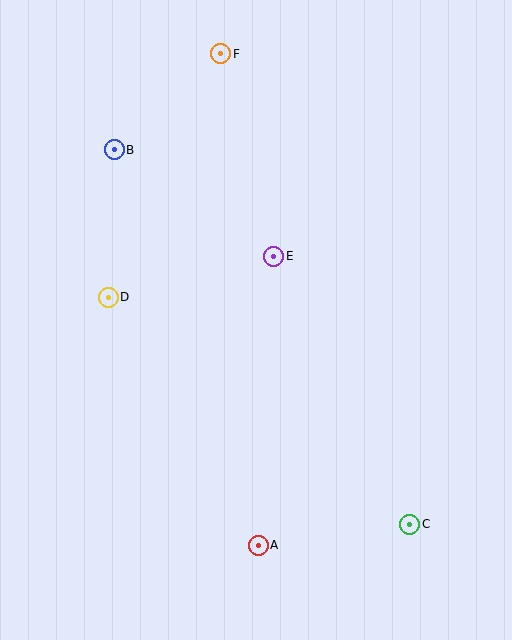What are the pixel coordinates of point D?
Point D is at (108, 297).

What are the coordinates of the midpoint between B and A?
The midpoint between B and A is at (186, 348).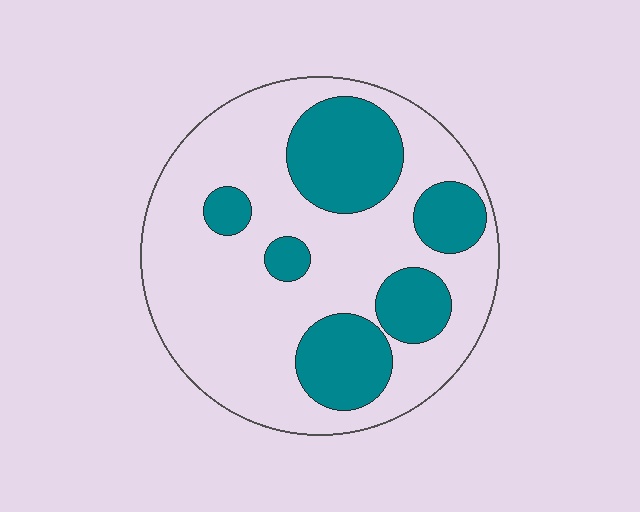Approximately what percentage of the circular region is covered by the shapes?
Approximately 30%.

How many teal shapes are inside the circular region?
6.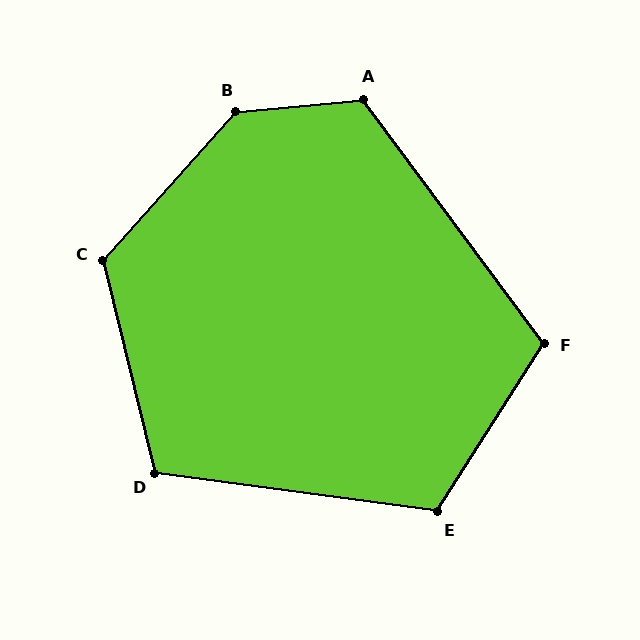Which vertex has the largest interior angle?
B, at approximately 137 degrees.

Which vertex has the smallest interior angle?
F, at approximately 111 degrees.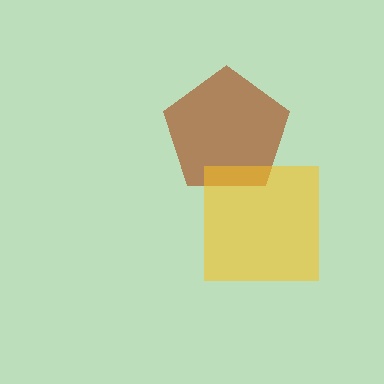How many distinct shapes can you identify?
There are 2 distinct shapes: a brown pentagon, a yellow square.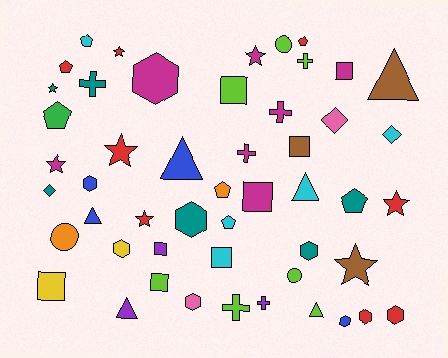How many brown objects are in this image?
There are 3 brown objects.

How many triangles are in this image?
There are 6 triangles.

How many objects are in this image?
There are 50 objects.